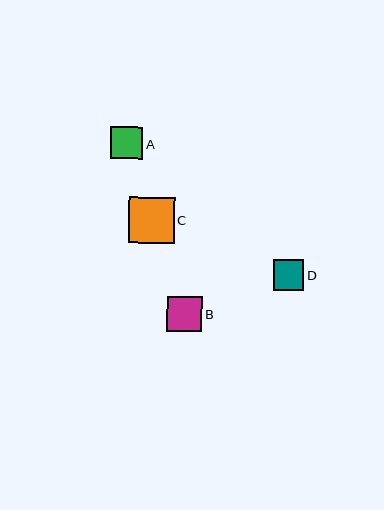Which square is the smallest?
Square D is the smallest with a size of approximately 31 pixels.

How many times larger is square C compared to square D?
Square C is approximately 1.5 times the size of square D.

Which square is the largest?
Square C is the largest with a size of approximately 46 pixels.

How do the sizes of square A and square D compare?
Square A and square D are approximately the same size.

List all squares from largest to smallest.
From largest to smallest: C, B, A, D.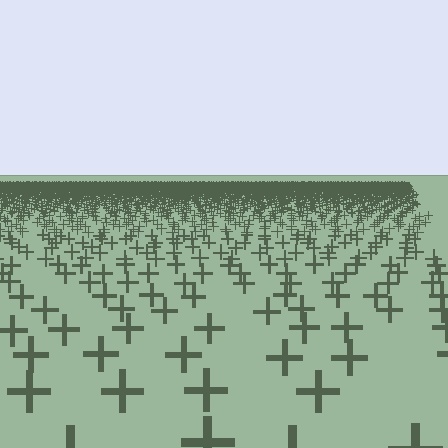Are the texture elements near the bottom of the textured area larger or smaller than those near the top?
Larger. Near the bottom, elements are closer to the viewer and appear at a bigger on-screen size.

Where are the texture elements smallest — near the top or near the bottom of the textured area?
Near the top.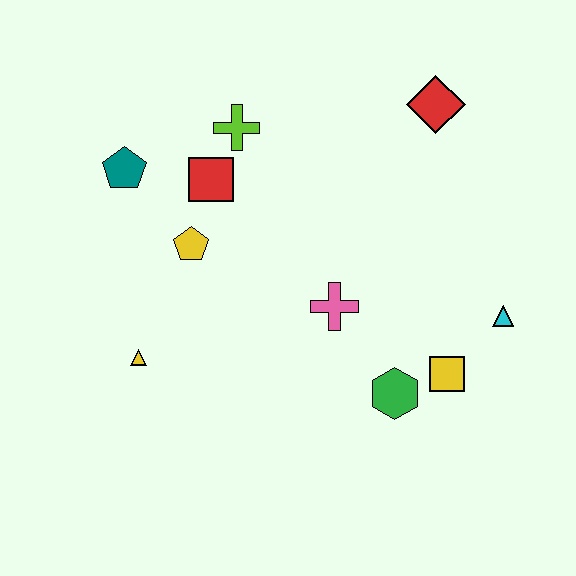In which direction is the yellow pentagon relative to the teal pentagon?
The yellow pentagon is below the teal pentagon.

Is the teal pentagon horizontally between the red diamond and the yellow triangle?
No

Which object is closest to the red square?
The lime cross is closest to the red square.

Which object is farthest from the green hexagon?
The teal pentagon is farthest from the green hexagon.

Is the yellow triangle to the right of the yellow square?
No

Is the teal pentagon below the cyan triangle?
No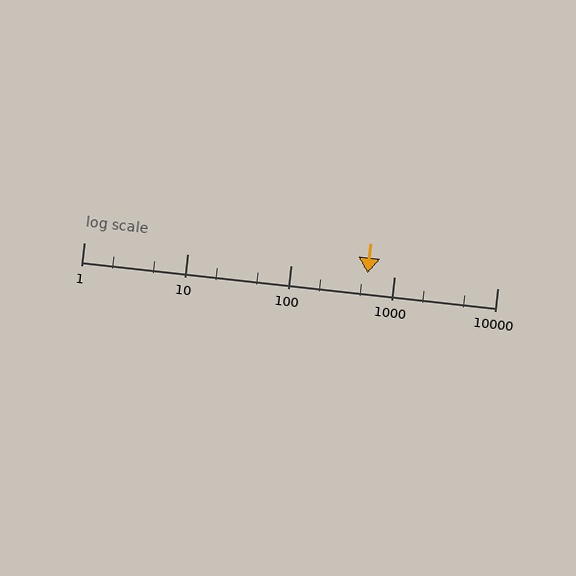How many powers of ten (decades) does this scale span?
The scale spans 4 decades, from 1 to 10000.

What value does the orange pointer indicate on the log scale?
The pointer indicates approximately 560.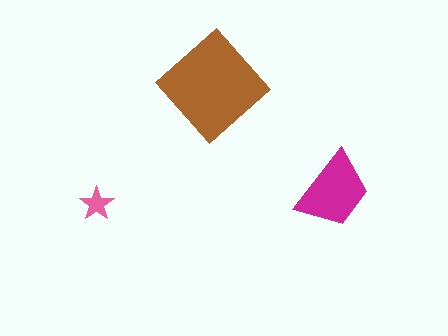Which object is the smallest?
The pink star.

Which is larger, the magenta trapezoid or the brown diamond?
The brown diamond.